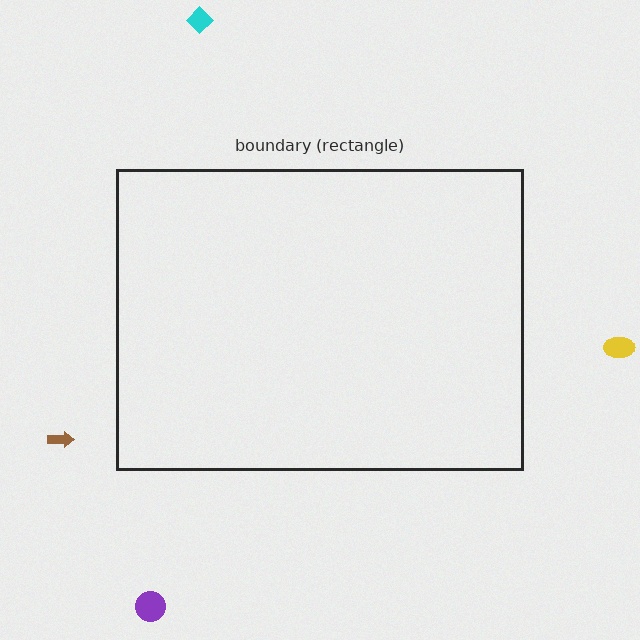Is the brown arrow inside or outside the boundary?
Outside.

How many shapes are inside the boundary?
0 inside, 4 outside.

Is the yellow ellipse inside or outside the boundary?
Outside.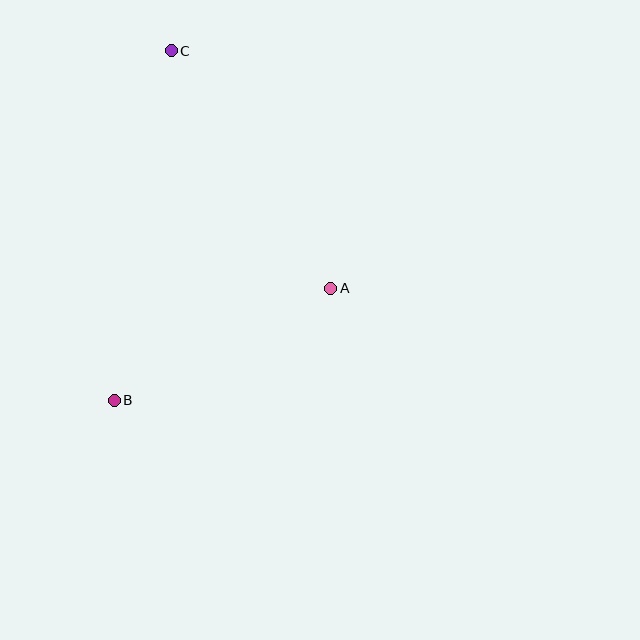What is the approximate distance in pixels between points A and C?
The distance between A and C is approximately 286 pixels.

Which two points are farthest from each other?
Points B and C are farthest from each other.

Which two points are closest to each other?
Points A and B are closest to each other.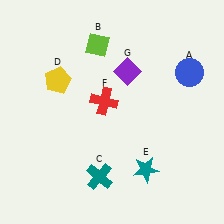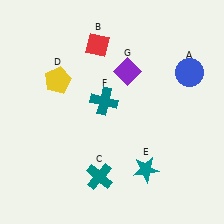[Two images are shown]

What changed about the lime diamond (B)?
In Image 1, B is lime. In Image 2, it changed to red.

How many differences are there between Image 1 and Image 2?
There are 2 differences between the two images.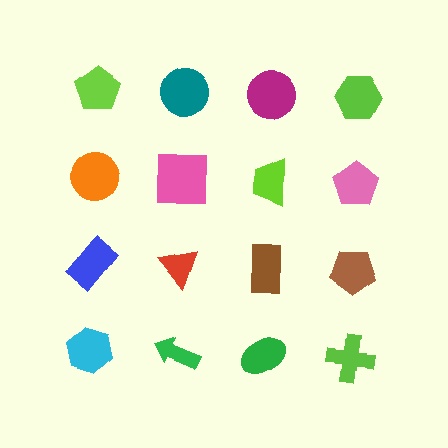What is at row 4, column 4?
A lime cross.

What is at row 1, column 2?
A teal circle.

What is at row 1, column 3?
A magenta circle.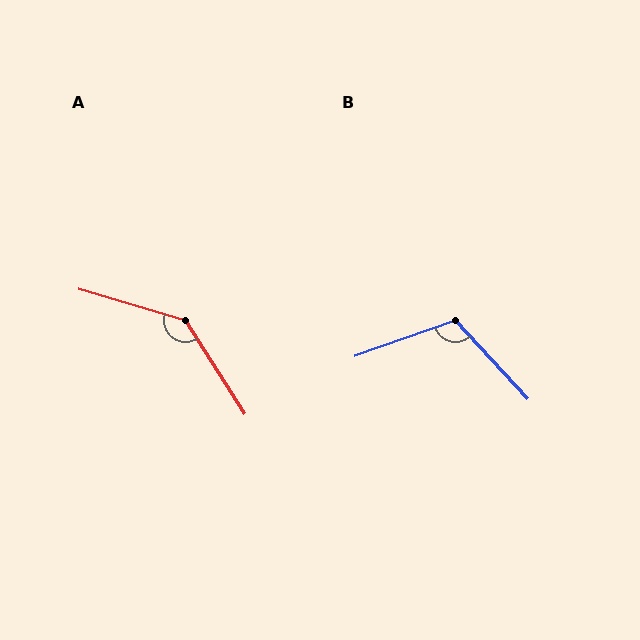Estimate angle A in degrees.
Approximately 139 degrees.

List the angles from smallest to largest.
B (113°), A (139°).